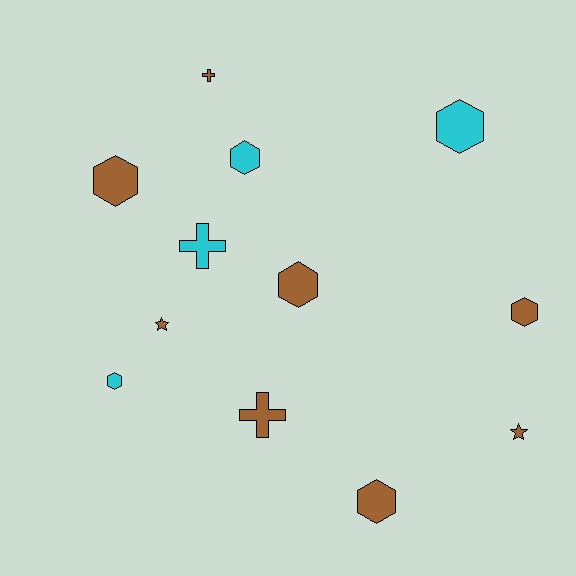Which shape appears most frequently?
Hexagon, with 7 objects.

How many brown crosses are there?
There are 2 brown crosses.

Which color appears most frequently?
Brown, with 8 objects.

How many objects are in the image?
There are 12 objects.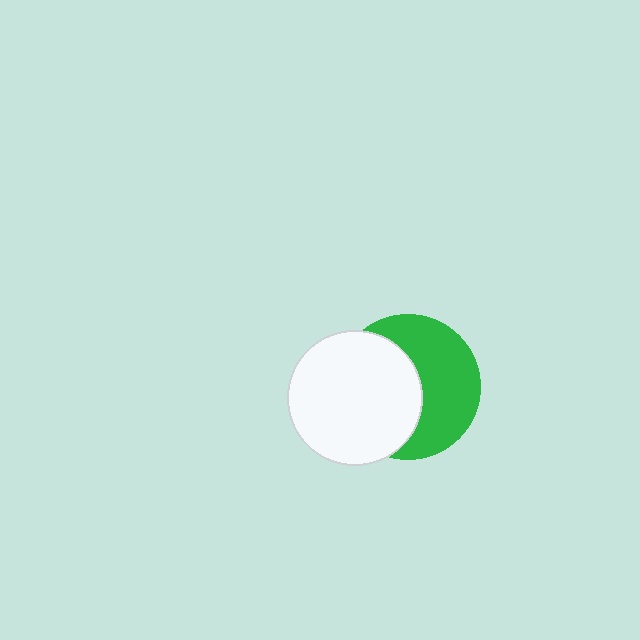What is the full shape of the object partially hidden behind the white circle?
The partially hidden object is a green circle.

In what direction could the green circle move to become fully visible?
The green circle could move right. That would shift it out from behind the white circle entirely.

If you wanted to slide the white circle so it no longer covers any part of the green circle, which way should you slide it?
Slide it left — that is the most direct way to separate the two shapes.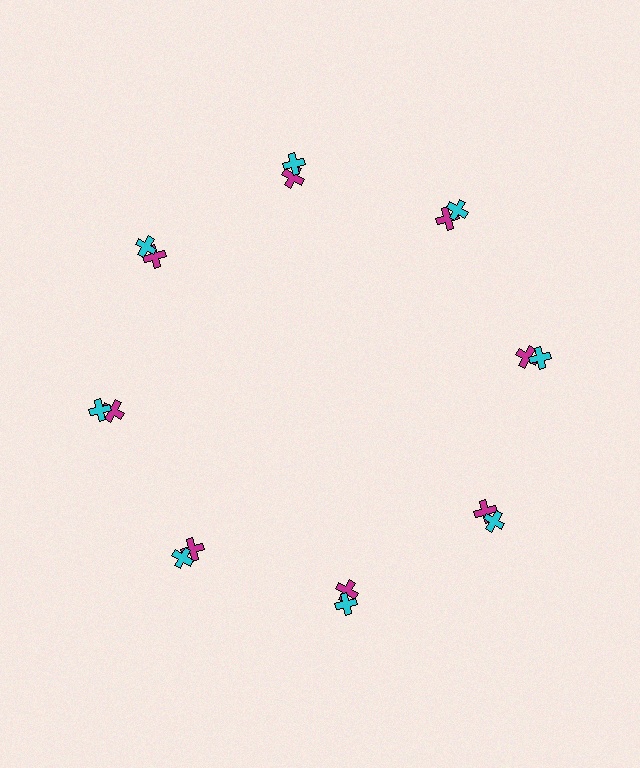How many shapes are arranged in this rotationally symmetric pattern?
There are 16 shapes, arranged in 8 groups of 2.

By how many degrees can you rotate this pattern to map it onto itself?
The pattern maps onto itself every 45 degrees of rotation.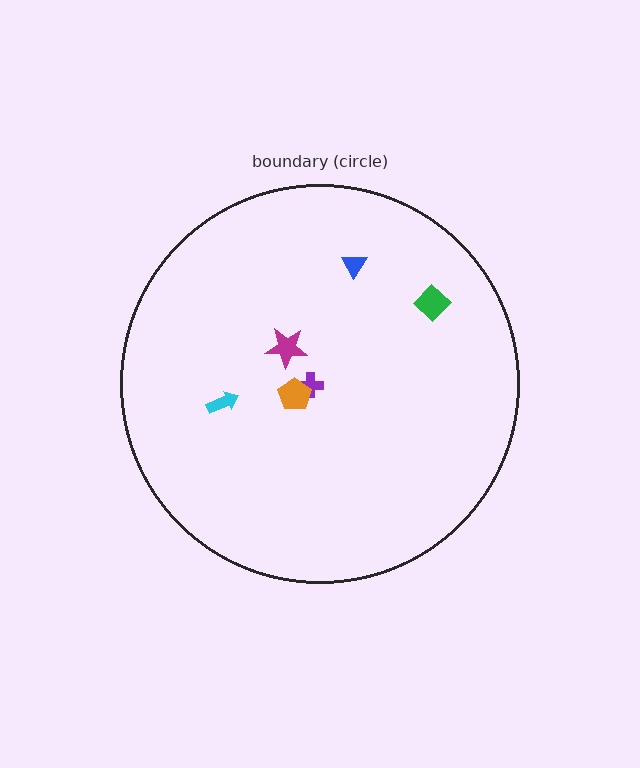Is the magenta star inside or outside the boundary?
Inside.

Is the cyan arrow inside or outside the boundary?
Inside.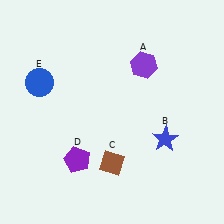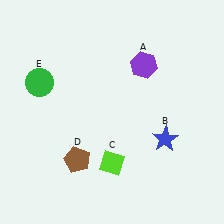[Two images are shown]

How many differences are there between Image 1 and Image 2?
There are 3 differences between the two images.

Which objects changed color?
C changed from brown to lime. D changed from purple to brown. E changed from blue to green.